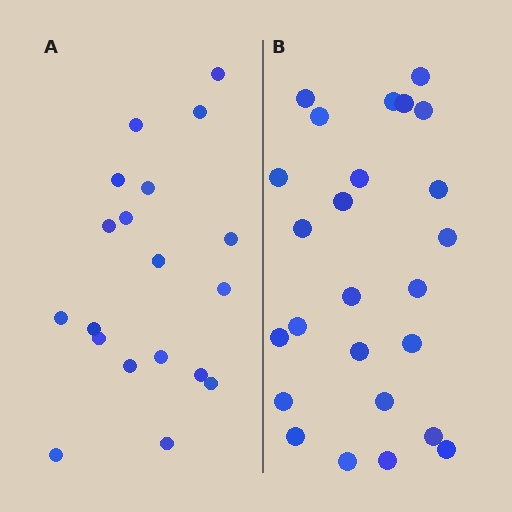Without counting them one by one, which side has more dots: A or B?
Region B (the right region) has more dots.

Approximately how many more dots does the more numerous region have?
Region B has about 6 more dots than region A.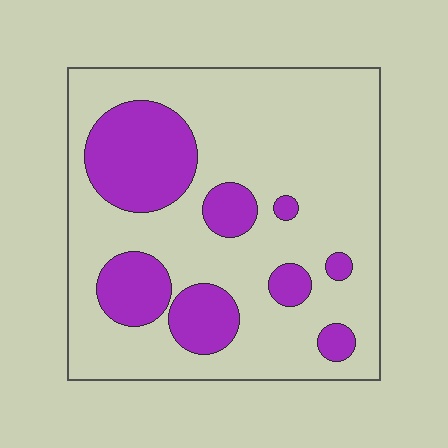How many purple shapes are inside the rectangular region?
8.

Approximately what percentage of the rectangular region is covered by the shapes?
Approximately 25%.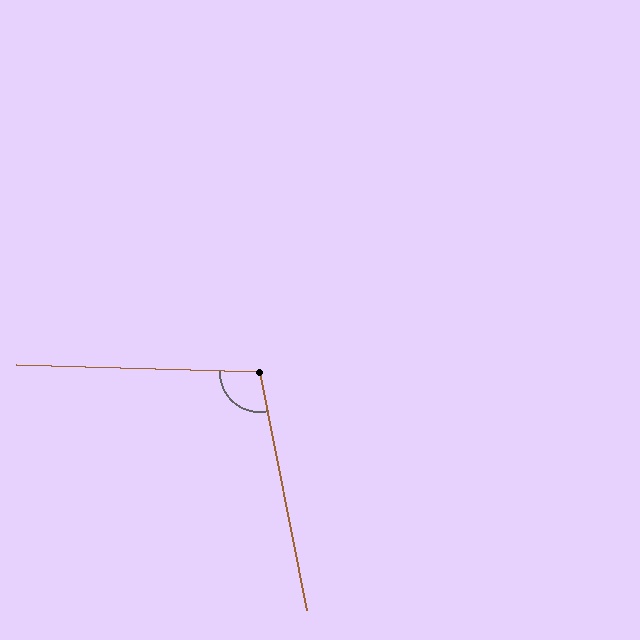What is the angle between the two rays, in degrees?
Approximately 103 degrees.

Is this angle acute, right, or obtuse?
It is obtuse.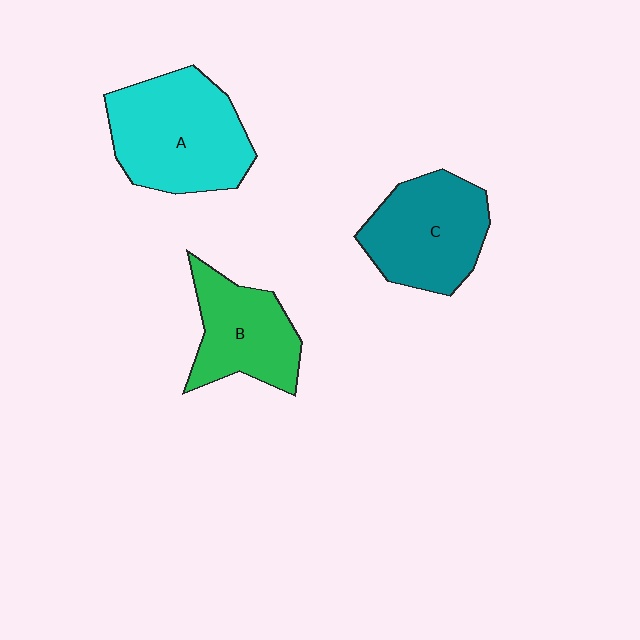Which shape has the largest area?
Shape A (cyan).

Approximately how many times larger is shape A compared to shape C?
Approximately 1.2 times.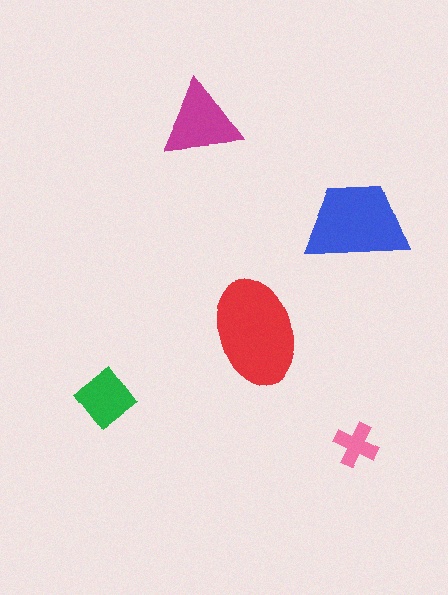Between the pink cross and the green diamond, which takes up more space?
The green diamond.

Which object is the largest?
The red ellipse.